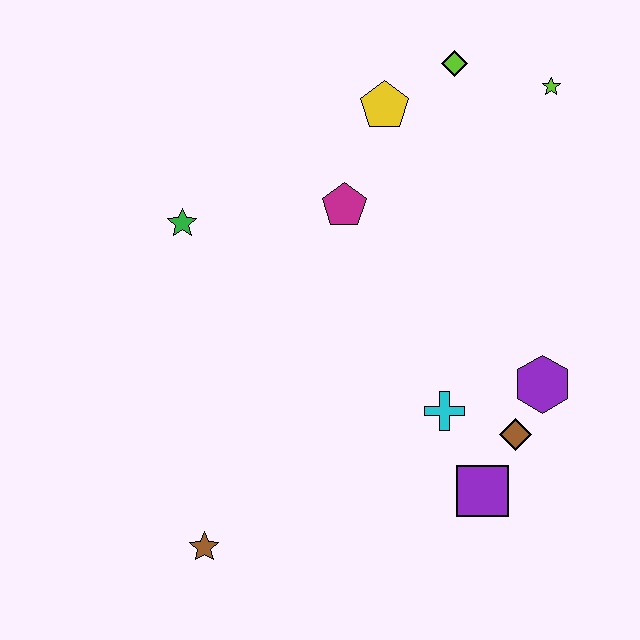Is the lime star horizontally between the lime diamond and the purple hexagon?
No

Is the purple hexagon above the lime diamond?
No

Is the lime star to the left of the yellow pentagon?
No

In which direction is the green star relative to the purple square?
The green star is to the left of the purple square.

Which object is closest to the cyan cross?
The brown diamond is closest to the cyan cross.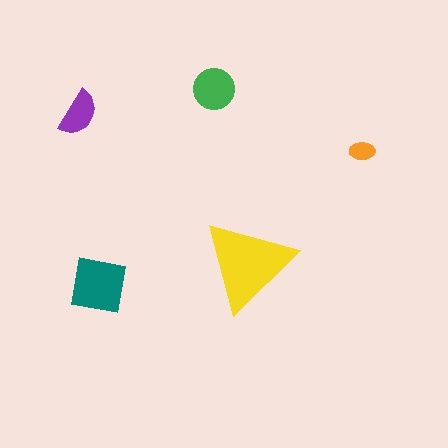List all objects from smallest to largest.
The orange ellipse, the purple semicircle, the green circle, the teal square, the yellow triangle.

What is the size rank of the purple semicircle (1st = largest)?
4th.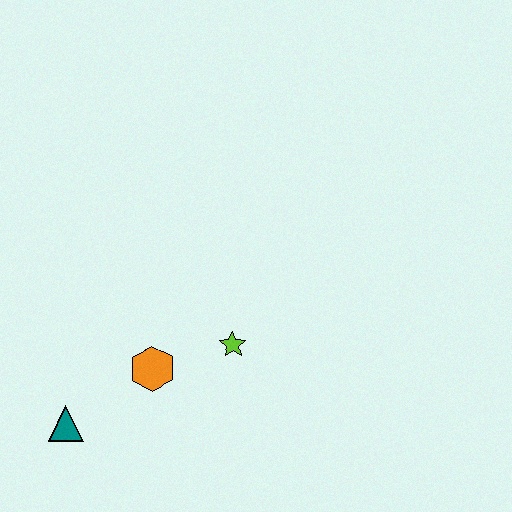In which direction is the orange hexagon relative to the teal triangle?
The orange hexagon is to the right of the teal triangle.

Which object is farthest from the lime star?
The teal triangle is farthest from the lime star.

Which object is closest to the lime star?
The orange hexagon is closest to the lime star.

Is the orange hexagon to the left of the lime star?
Yes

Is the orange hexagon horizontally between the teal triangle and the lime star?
Yes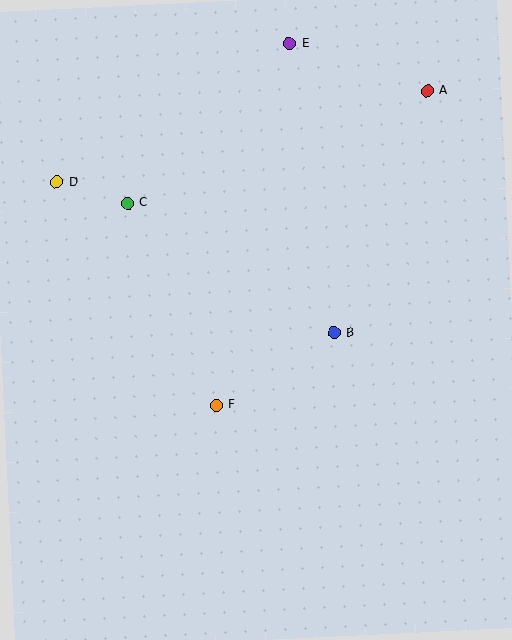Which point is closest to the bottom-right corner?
Point B is closest to the bottom-right corner.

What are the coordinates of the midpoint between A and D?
The midpoint between A and D is at (242, 136).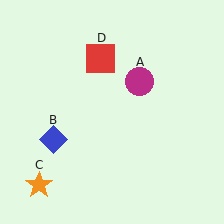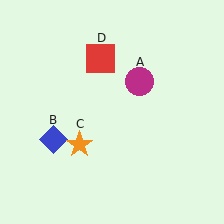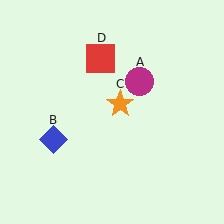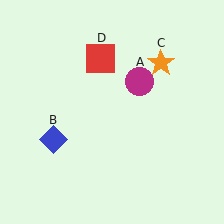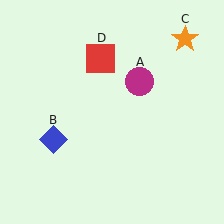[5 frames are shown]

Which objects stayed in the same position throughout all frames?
Magenta circle (object A) and blue diamond (object B) and red square (object D) remained stationary.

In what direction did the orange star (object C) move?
The orange star (object C) moved up and to the right.